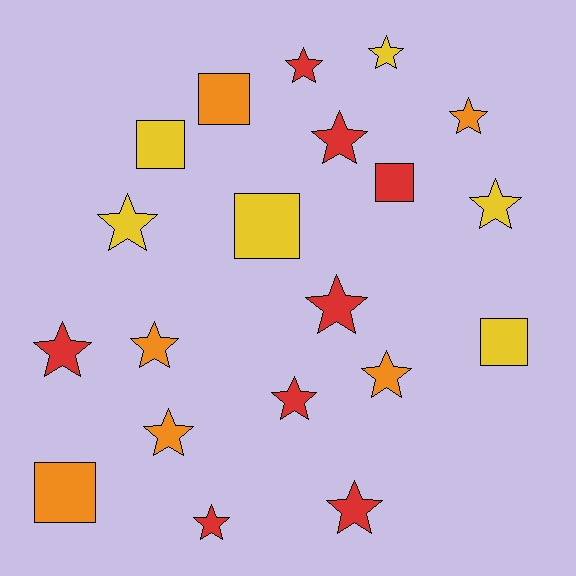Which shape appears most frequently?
Star, with 14 objects.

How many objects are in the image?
There are 20 objects.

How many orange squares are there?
There are 2 orange squares.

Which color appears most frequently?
Red, with 8 objects.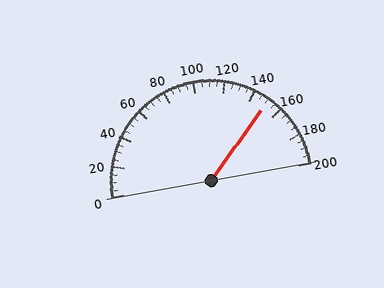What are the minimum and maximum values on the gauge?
The gauge ranges from 0 to 200.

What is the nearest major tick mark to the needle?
The nearest major tick mark is 160.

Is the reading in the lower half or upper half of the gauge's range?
The reading is in the upper half of the range (0 to 200).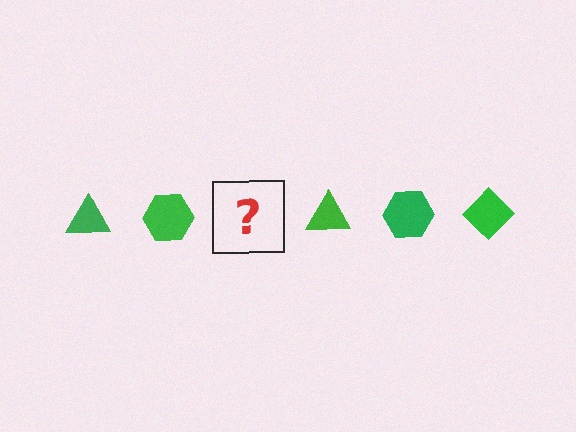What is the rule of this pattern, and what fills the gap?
The rule is that the pattern cycles through triangle, hexagon, diamond shapes in green. The gap should be filled with a green diamond.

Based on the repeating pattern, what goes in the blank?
The blank should be a green diamond.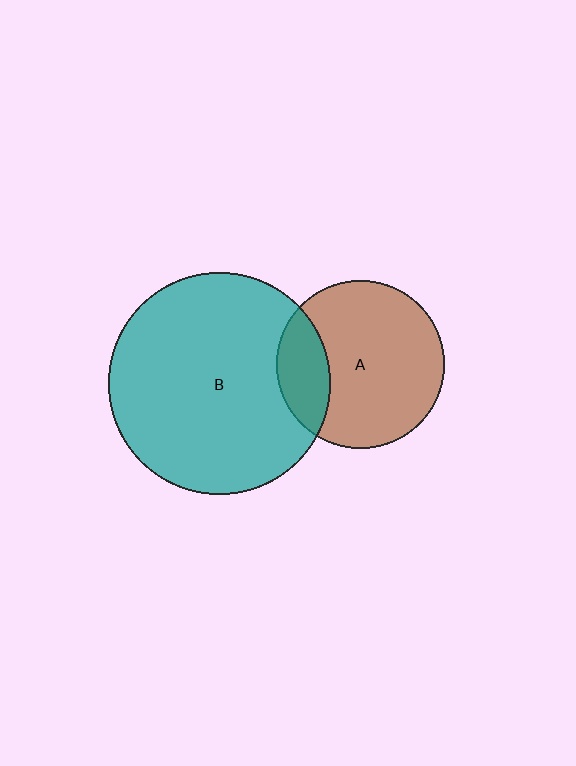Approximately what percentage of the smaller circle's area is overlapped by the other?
Approximately 20%.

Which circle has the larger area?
Circle B (teal).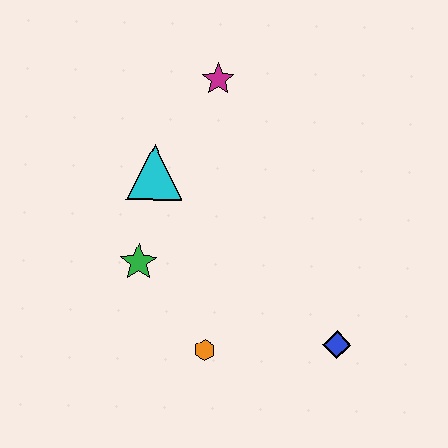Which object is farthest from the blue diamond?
The magenta star is farthest from the blue diamond.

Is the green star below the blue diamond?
No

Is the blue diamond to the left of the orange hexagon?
No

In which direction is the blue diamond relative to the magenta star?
The blue diamond is below the magenta star.